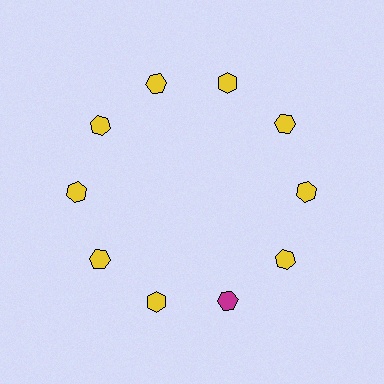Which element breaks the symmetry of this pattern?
The magenta hexagon at roughly the 5 o'clock position breaks the symmetry. All other shapes are yellow hexagons.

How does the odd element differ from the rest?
It has a different color: magenta instead of yellow.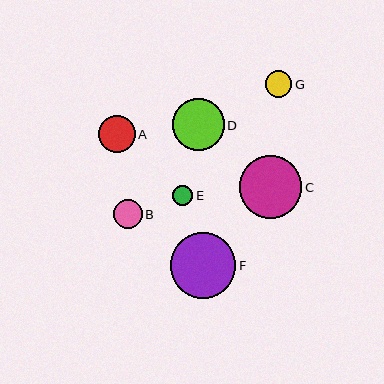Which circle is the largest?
Circle F is the largest with a size of approximately 66 pixels.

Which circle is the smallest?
Circle E is the smallest with a size of approximately 20 pixels.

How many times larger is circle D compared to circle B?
Circle D is approximately 1.8 times the size of circle B.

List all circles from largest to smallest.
From largest to smallest: F, C, D, A, B, G, E.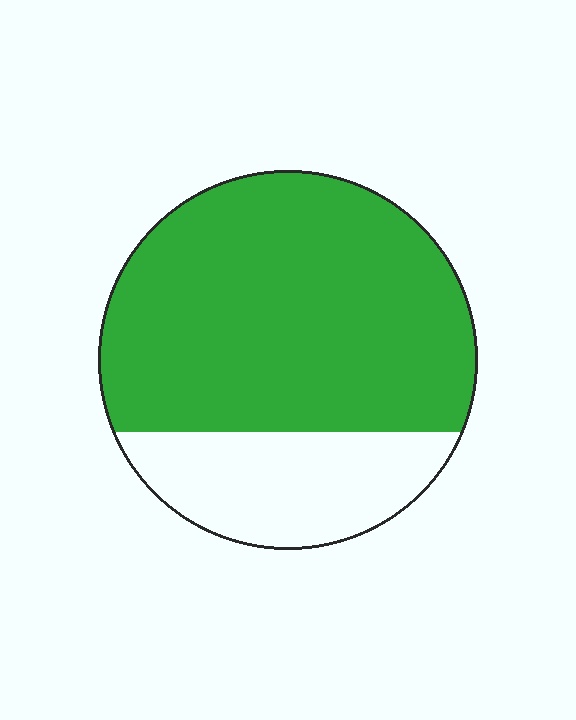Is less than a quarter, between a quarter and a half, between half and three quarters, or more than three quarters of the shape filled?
Between half and three quarters.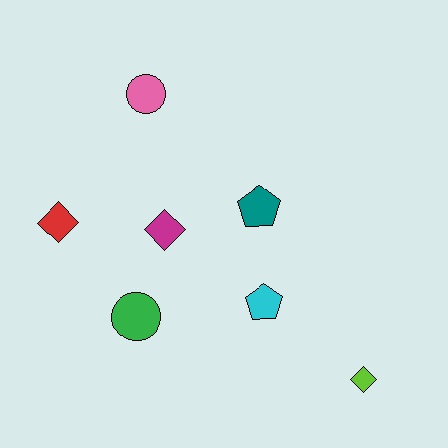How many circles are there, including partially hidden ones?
There are 2 circles.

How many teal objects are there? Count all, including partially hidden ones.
There is 1 teal object.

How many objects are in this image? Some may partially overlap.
There are 7 objects.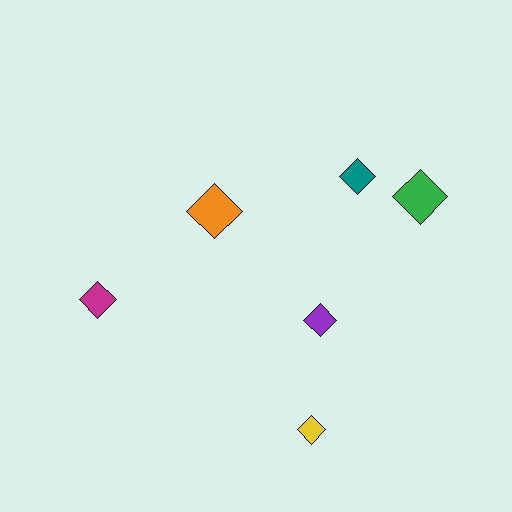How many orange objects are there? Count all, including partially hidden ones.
There is 1 orange object.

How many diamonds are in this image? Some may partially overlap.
There are 6 diamonds.